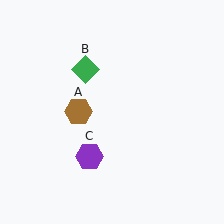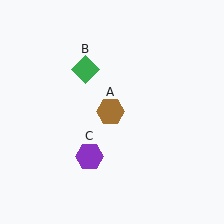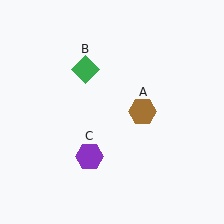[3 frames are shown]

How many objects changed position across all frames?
1 object changed position: brown hexagon (object A).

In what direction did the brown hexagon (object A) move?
The brown hexagon (object A) moved right.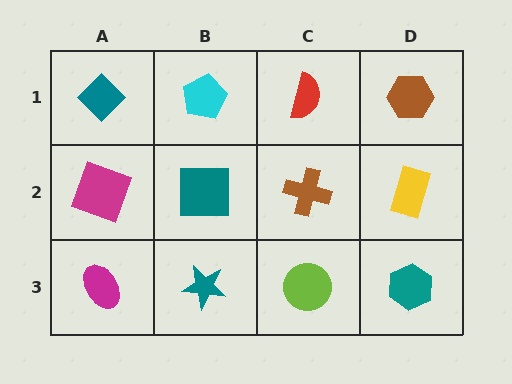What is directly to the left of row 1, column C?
A cyan pentagon.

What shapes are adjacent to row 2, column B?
A cyan pentagon (row 1, column B), a teal star (row 3, column B), a magenta square (row 2, column A), a brown cross (row 2, column C).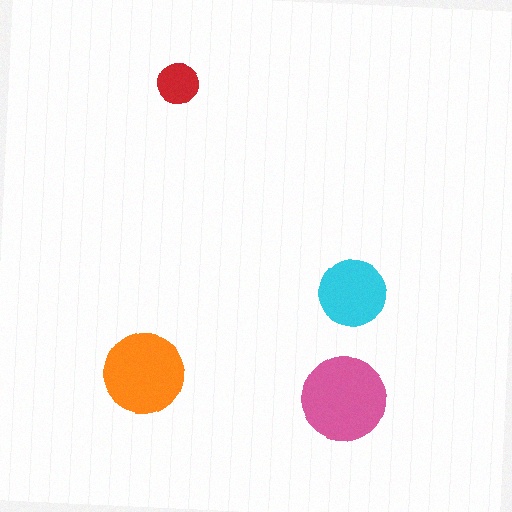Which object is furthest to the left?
The orange circle is leftmost.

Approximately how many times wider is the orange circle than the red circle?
About 2 times wider.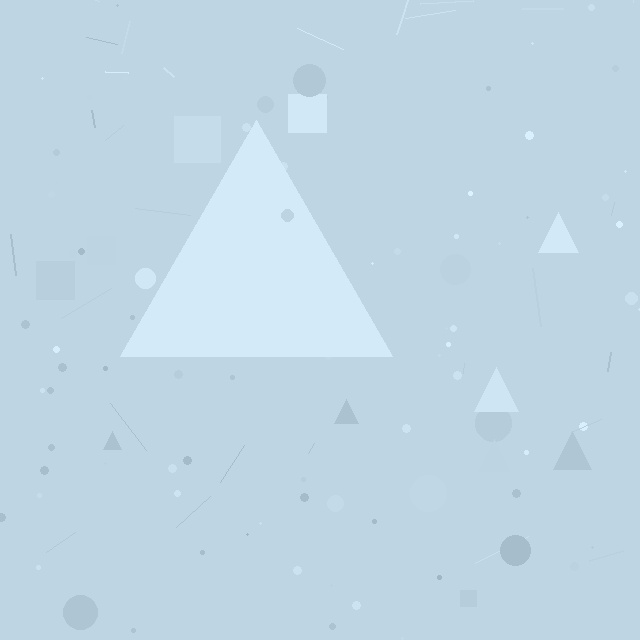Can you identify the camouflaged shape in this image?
The camouflaged shape is a triangle.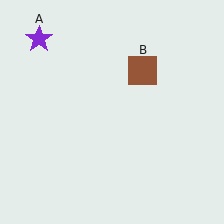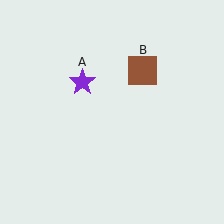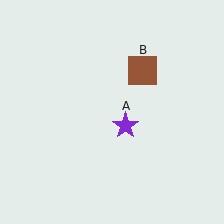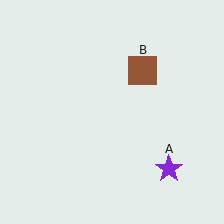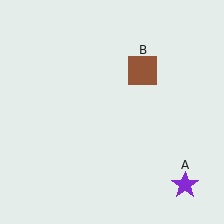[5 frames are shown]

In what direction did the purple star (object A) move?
The purple star (object A) moved down and to the right.